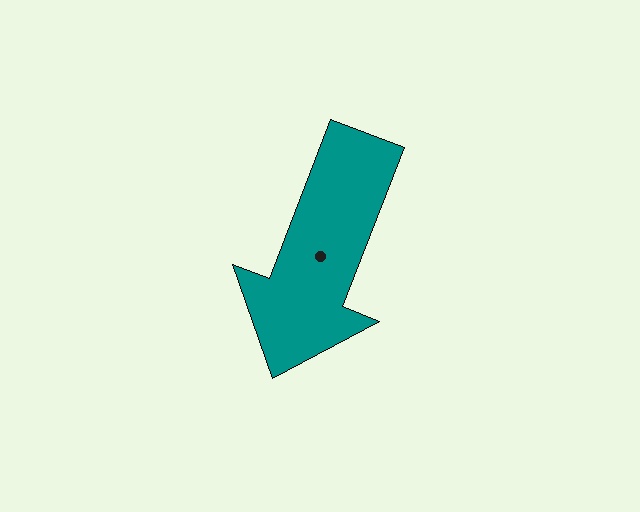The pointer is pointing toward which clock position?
Roughly 7 o'clock.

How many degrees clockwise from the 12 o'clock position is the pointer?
Approximately 201 degrees.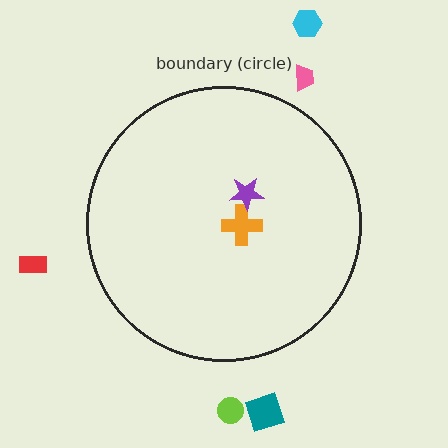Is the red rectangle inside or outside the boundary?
Outside.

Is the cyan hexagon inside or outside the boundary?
Outside.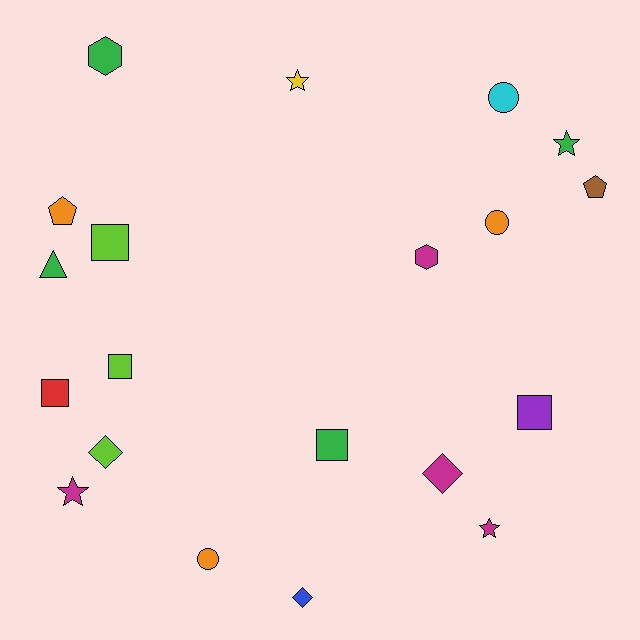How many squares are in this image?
There are 5 squares.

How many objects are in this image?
There are 20 objects.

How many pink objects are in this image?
There are no pink objects.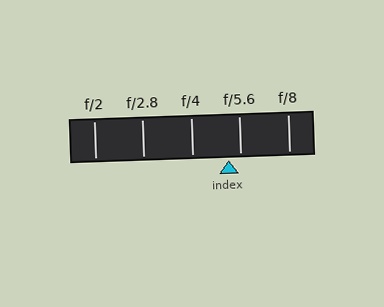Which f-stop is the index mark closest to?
The index mark is closest to f/5.6.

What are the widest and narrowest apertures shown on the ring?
The widest aperture shown is f/2 and the narrowest is f/8.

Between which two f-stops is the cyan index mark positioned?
The index mark is between f/4 and f/5.6.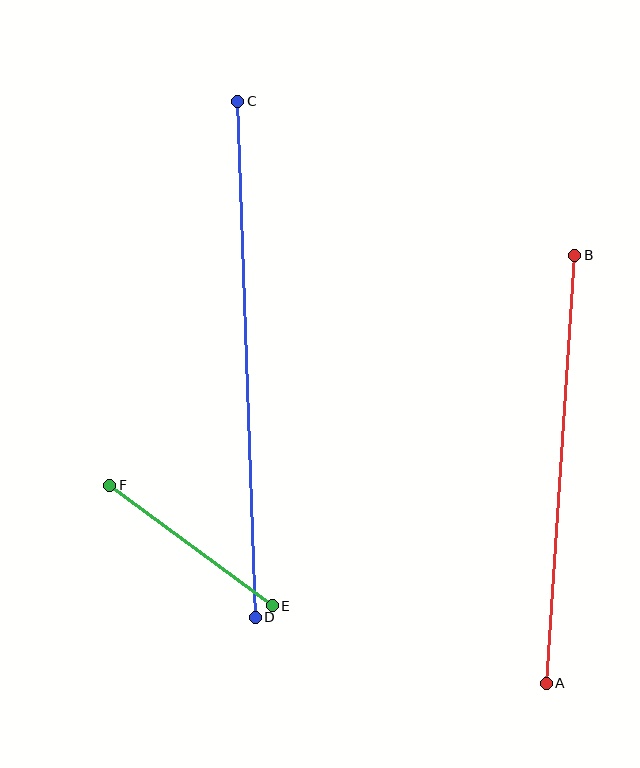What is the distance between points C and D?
The distance is approximately 516 pixels.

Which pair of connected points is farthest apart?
Points C and D are farthest apart.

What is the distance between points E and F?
The distance is approximately 203 pixels.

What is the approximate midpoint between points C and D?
The midpoint is at approximately (247, 359) pixels.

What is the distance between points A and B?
The distance is approximately 429 pixels.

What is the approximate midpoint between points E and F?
The midpoint is at approximately (191, 546) pixels.